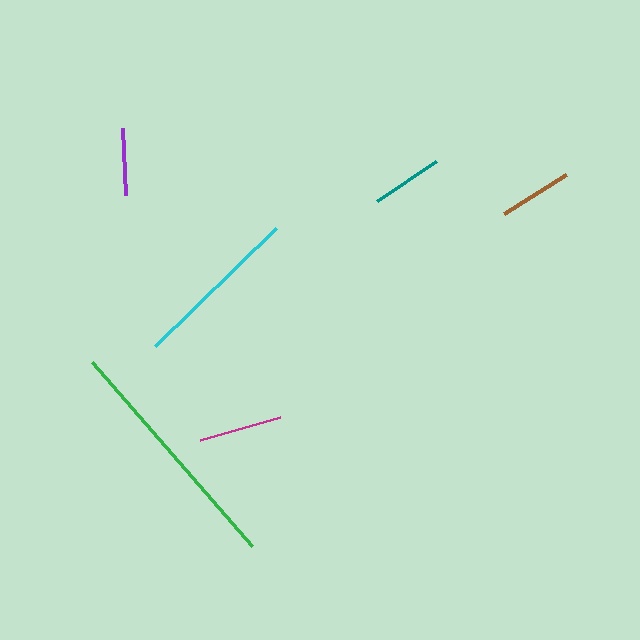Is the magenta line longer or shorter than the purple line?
The magenta line is longer than the purple line.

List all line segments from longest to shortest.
From longest to shortest: green, cyan, magenta, brown, teal, purple.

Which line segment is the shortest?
The purple line is the shortest at approximately 67 pixels.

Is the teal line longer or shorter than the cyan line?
The cyan line is longer than the teal line.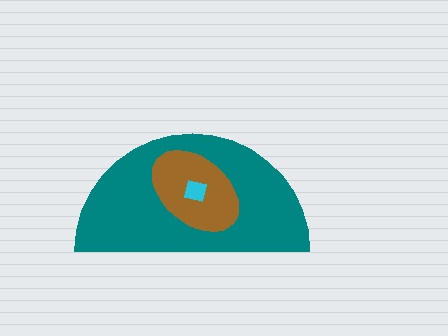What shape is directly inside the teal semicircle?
The brown ellipse.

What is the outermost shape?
The teal semicircle.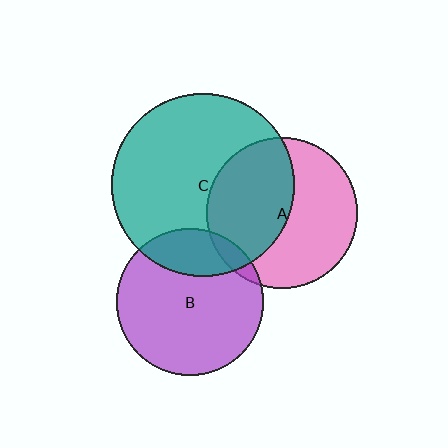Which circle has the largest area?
Circle C (teal).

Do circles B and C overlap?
Yes.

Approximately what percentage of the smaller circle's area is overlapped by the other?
Approximately 20%.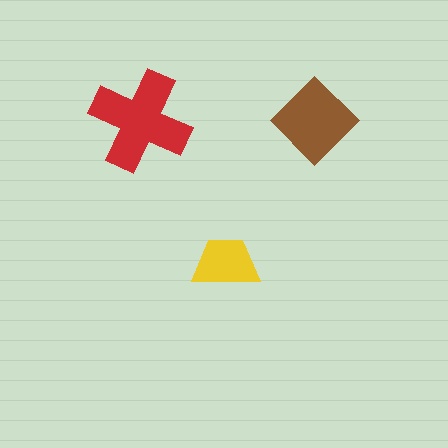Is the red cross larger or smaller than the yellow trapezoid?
Larger.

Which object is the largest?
The red cross.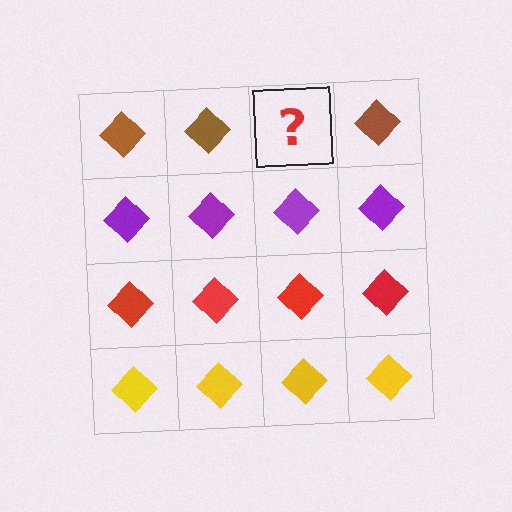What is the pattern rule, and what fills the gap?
The rule is that each row has a consistent color. The gap should be filled with a brown diamond.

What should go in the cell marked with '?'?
The missing cell should contain a brown diamond.